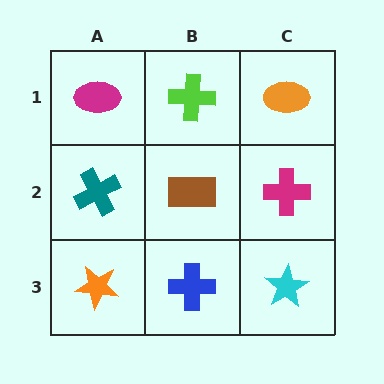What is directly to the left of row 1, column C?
A lime cross.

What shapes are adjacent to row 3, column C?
A magenta cross (row 2, column C), a blue cross (row 3, column B).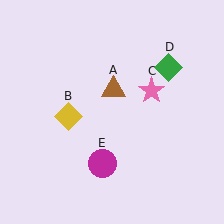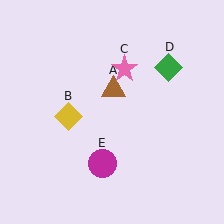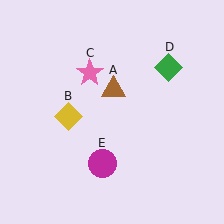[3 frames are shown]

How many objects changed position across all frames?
1 object changed position: pink star (object C).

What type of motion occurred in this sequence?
The pink star (object C) rotated counterclockwise around the center of the scene.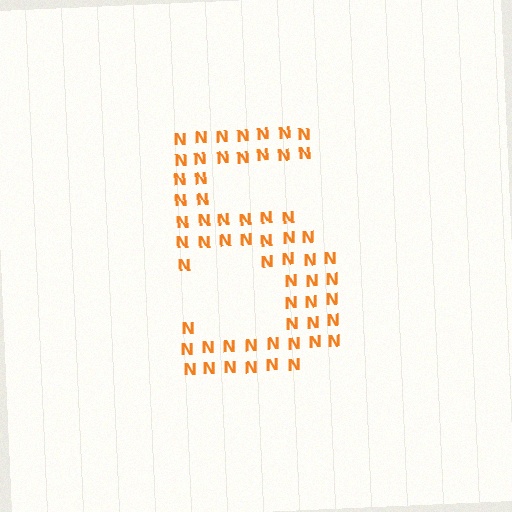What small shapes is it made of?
It is made of small letter N's.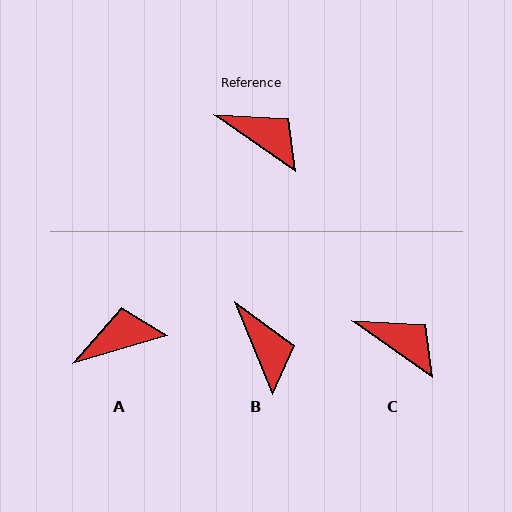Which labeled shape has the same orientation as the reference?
C.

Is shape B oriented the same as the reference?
No, it is off by about 33 degrees.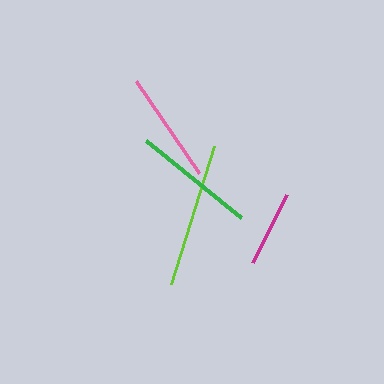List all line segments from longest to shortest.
From longest to shortest: lime, green, pink, magenta.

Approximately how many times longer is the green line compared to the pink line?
The green line is approximately 1.1 times the length of the pink line.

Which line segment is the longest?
The lime line is the longest at approximately 144 pixels.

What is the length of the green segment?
The green segment is approximately 123 pixels long.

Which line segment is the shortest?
The magenta line is the shortest at approximately 77 pixels.